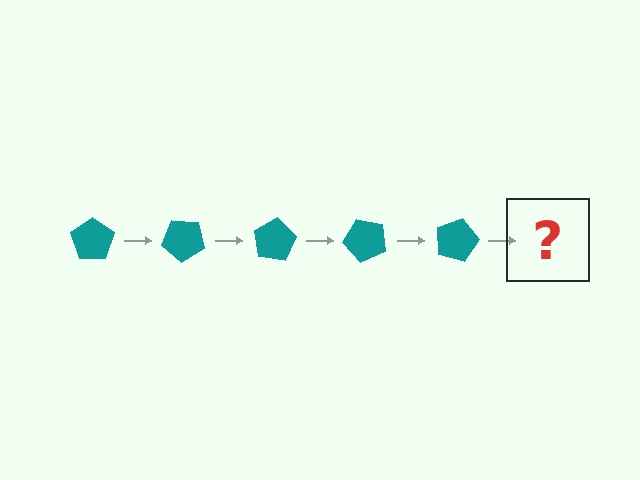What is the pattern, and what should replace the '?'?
The pattern is that the pentagon rotates 40 degrees each step. The '?' should be a teal pentagon rotated 200 degrees.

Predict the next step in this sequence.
The next step is a teal pentagon rotated 200 degrees.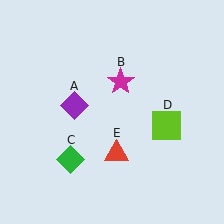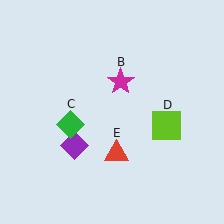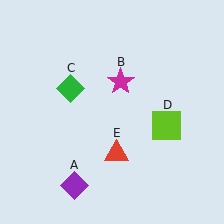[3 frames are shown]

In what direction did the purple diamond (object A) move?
The purple diamond (object A) moved down.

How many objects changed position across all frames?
2 objects changed position: purple diamond (object A), green diamond (object C).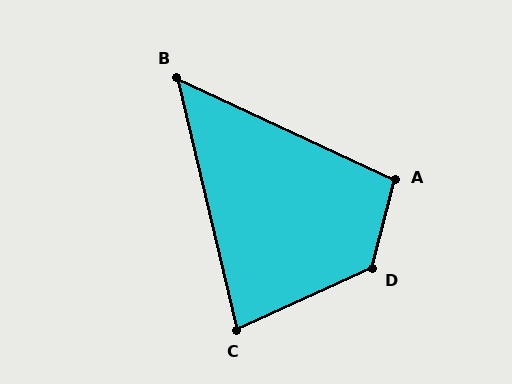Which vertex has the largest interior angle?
D, at approximately 128 degrees.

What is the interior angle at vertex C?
Approximately 79 degrees (acute).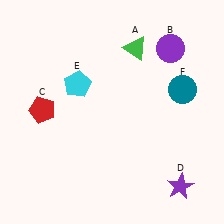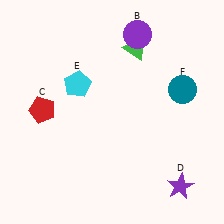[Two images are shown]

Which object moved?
The purple circle (B) moved left.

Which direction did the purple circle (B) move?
The purple circle (B) moved left.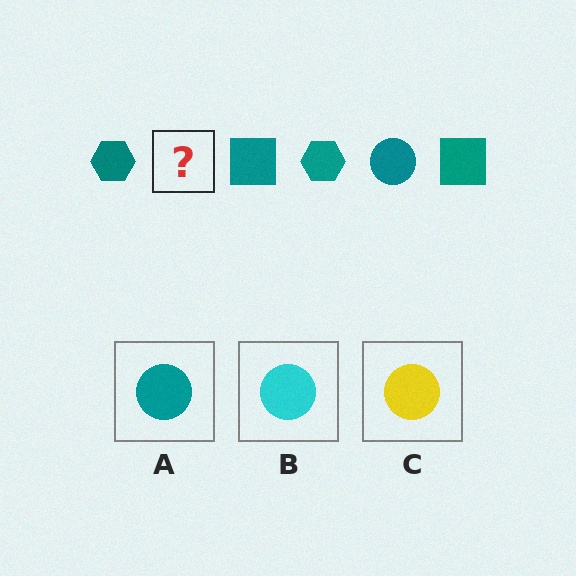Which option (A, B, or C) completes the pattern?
A.